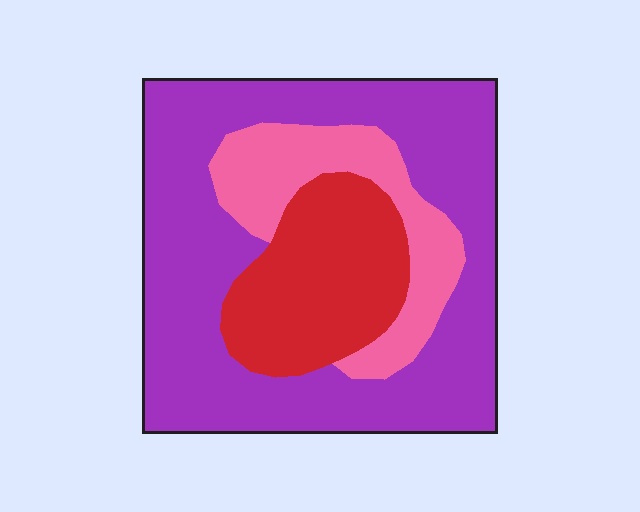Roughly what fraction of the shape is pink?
Pink covers 18% of the shape.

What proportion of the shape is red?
Red takes up about one fifth (1/5) of the shape.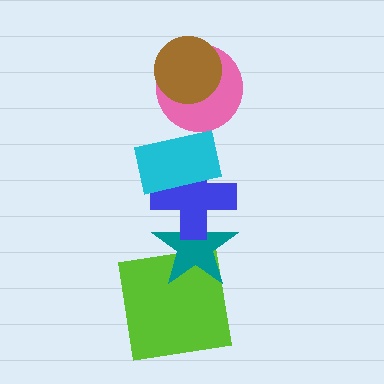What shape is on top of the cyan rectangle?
The pink circle is on top of the cyan rectangle.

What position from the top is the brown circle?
The brown circle is 1st from the top.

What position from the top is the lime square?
The lime square is 6th from the top.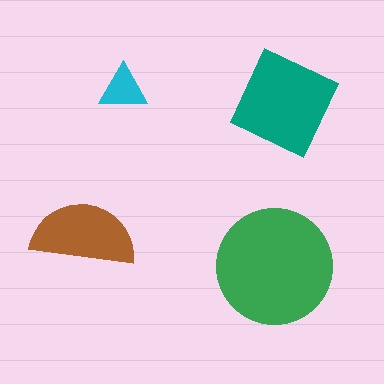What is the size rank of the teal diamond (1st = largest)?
2nd.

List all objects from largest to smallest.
The green circle, the teal diamond, the brown semicircle, the cyan triangle.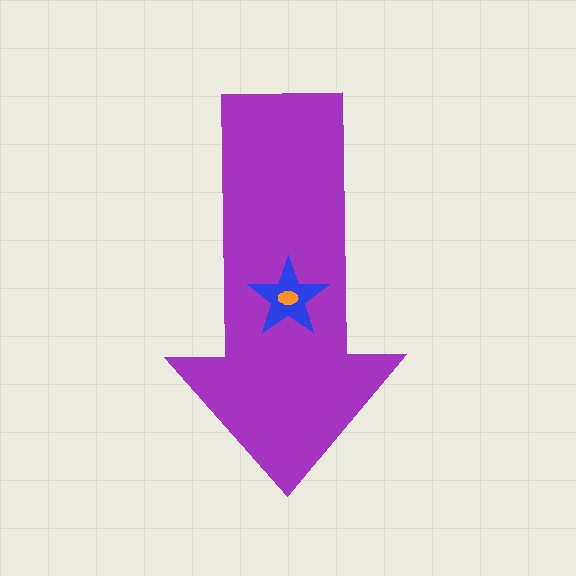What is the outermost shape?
The purple arrow.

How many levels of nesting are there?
3.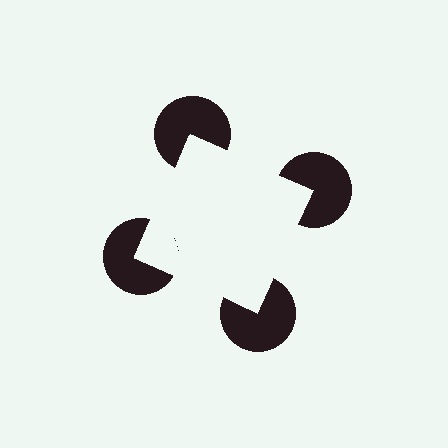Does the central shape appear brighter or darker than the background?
It typically appears slightly brighter than the background, even though no actual brightness change is drawn.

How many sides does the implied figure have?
4 sides.